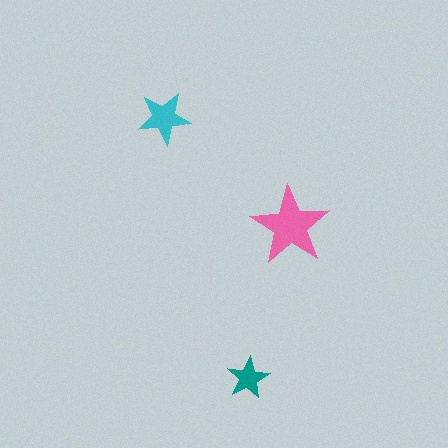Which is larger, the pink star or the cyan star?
The pink one.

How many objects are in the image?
There are 3 objects in the image.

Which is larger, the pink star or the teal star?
The pink one.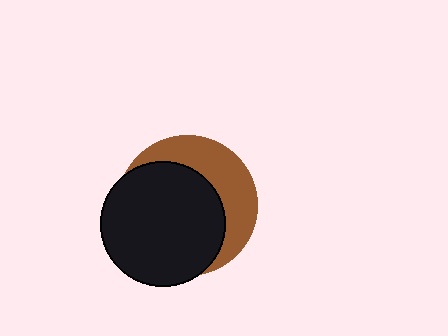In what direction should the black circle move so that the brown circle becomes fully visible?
The black circle should move toward the lower-left. That is the shortest direction to clear the overlap and leave the brown circle fully visible.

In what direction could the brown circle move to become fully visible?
The brown circle could move toward the upper-right. That would shift it out from behind the black circle entirely.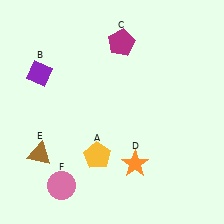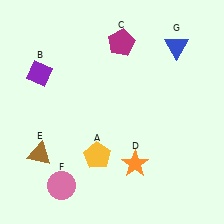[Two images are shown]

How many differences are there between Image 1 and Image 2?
There is 1 difference between the two images.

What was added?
A blue triangle (G) was added in Image 2.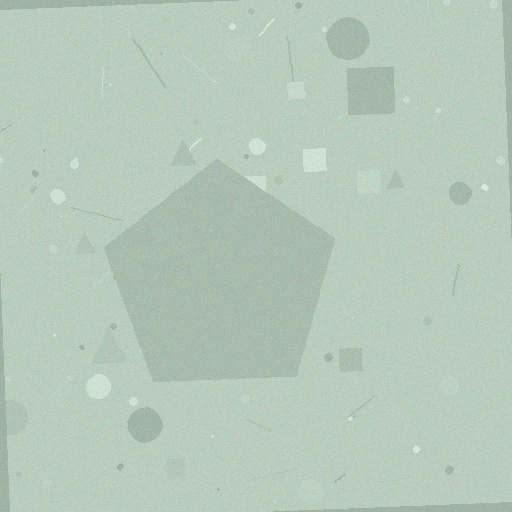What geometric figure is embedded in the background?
A pentagon is embedded in the background.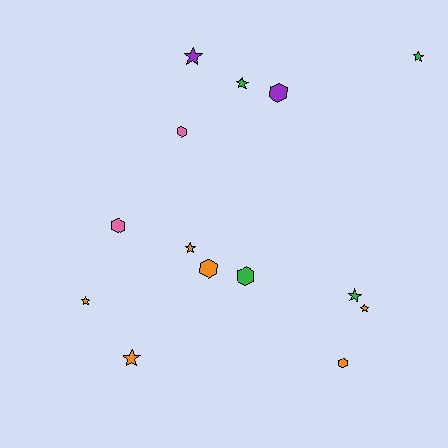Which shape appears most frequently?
Star, with 8 objects.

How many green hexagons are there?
There is 1 green hexagon.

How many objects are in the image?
There are 14 objects.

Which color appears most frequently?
Orange, with 6 objects.